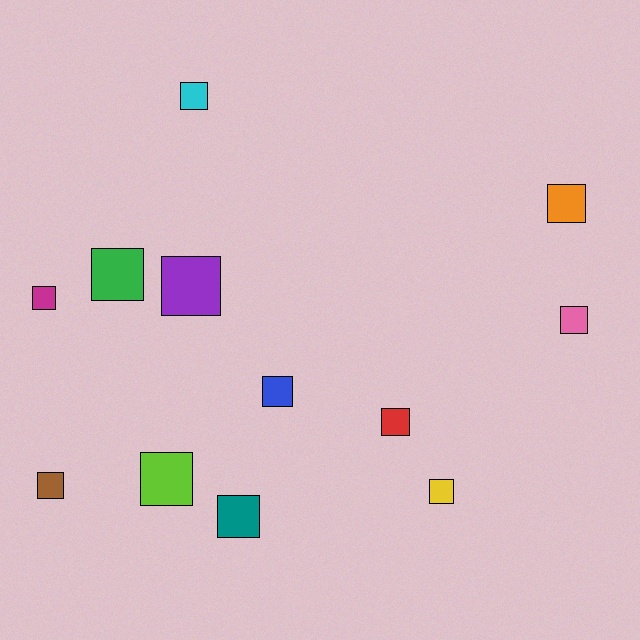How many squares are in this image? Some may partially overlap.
There are 12 squares.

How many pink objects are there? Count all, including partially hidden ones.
There is 1 pink object.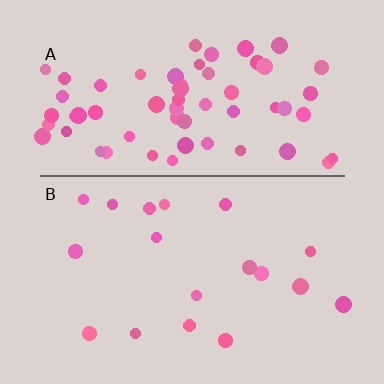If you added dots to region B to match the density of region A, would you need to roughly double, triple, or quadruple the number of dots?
Approximately triple.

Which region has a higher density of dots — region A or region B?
A (the top).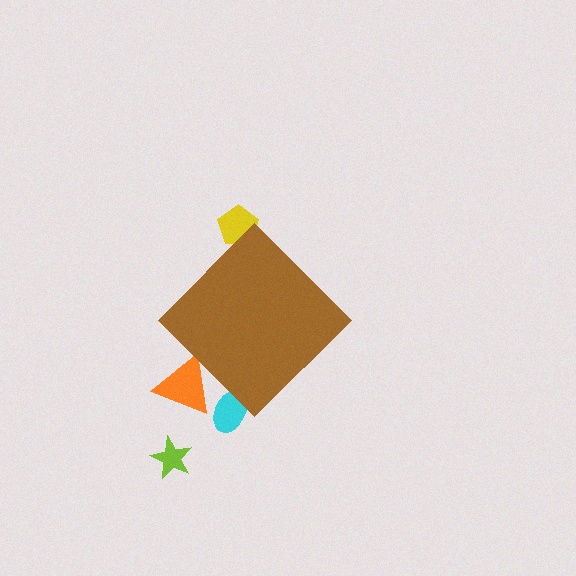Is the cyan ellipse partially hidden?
Yes, the cyan ellipse is partially hidden behind the brown diamond.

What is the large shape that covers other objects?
A brown diamond.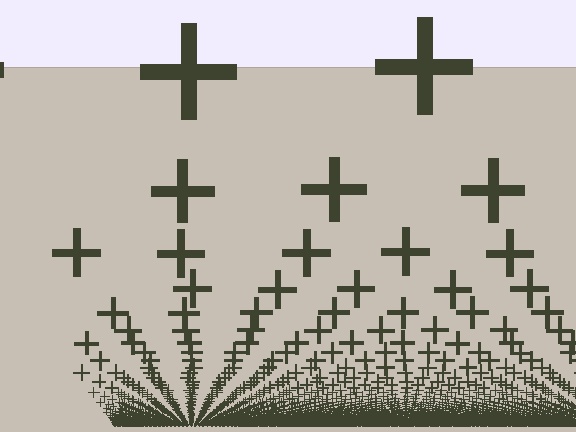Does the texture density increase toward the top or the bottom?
Density increases toward the bottom.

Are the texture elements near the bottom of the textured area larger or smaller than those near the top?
Smaller. The gradient is inverted — elements near the bottom are smaller and denser.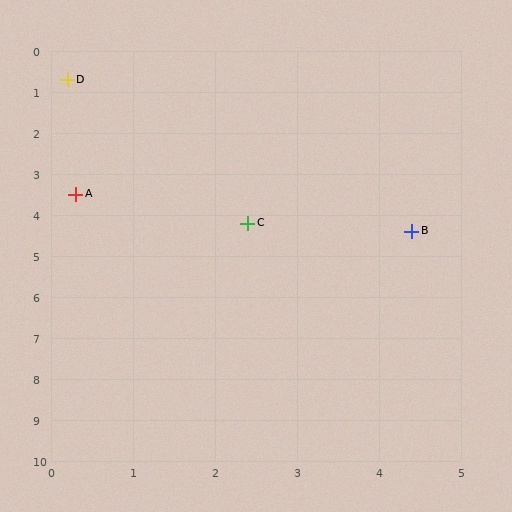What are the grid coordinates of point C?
Point C is at approximately (2.4, 4.2).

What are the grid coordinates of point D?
Point D is at approximately (0.2, 0.7).